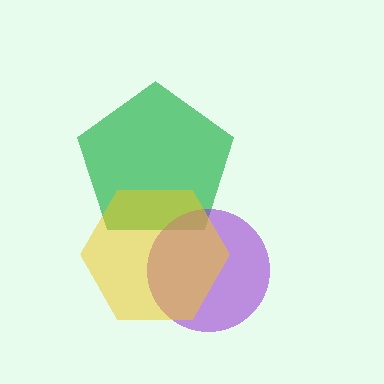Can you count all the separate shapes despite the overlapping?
Yes, there are 3 separate shapes.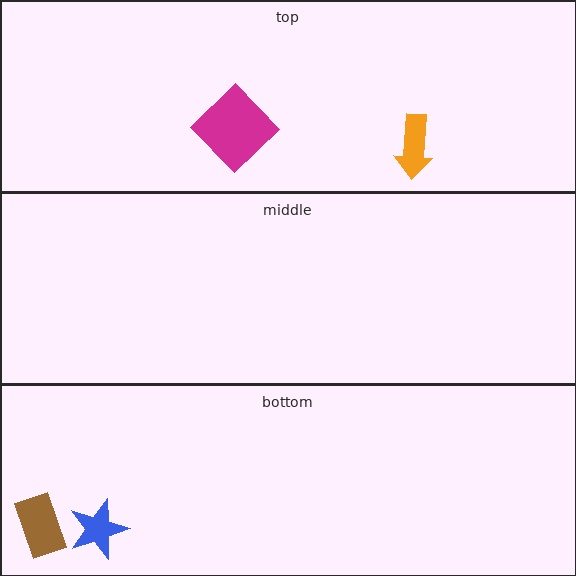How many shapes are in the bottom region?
2.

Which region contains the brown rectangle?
The bottom region.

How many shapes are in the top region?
2.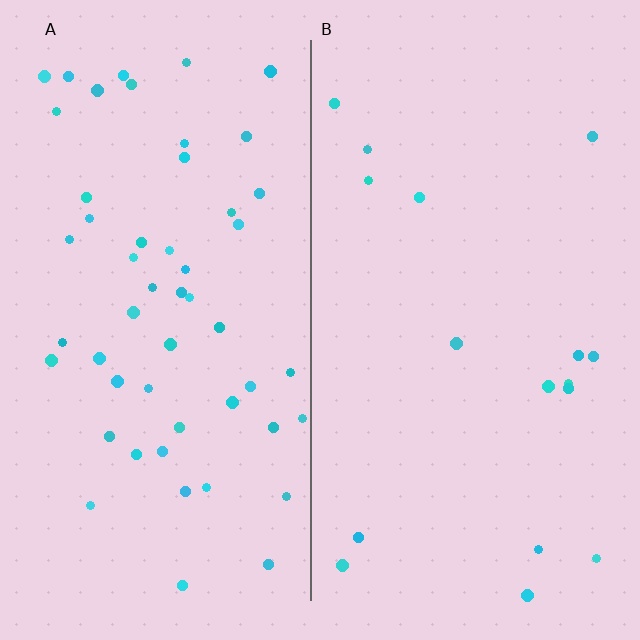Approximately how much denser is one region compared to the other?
Approximately 3.1× — region A over region B.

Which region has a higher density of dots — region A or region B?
A (the left).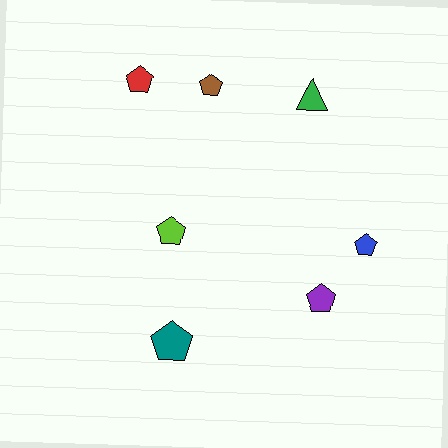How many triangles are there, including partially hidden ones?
There is 1 triangle.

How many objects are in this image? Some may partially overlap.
There are 7 objects.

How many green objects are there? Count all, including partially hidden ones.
There is 1 green object.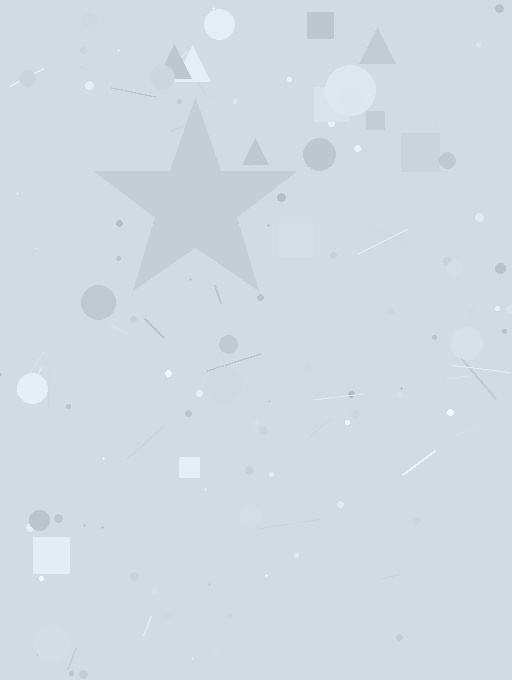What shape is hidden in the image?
A star is hidden in the image.